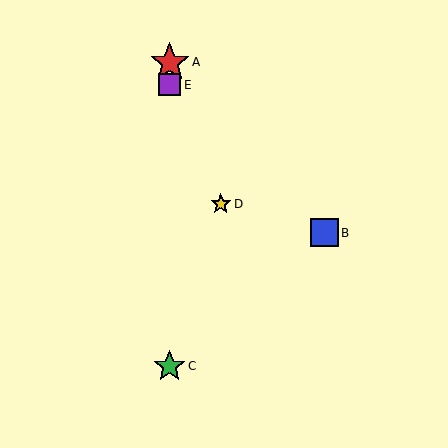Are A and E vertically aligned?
Yes, both are at x≈170.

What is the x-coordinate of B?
Object B is at x≈325.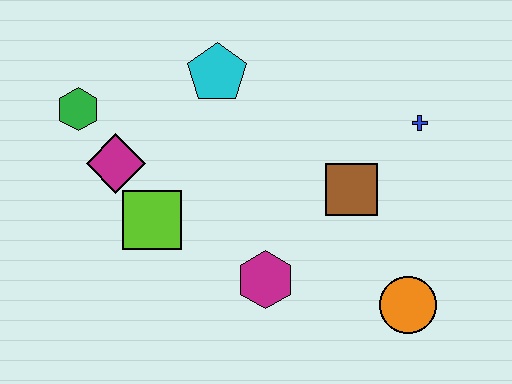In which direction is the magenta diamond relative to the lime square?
The magenta diamond is above the lime square.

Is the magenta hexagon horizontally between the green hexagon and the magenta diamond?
No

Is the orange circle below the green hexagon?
Yes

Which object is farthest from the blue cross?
The green hexagon is farthest from the blue cross.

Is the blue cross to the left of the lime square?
No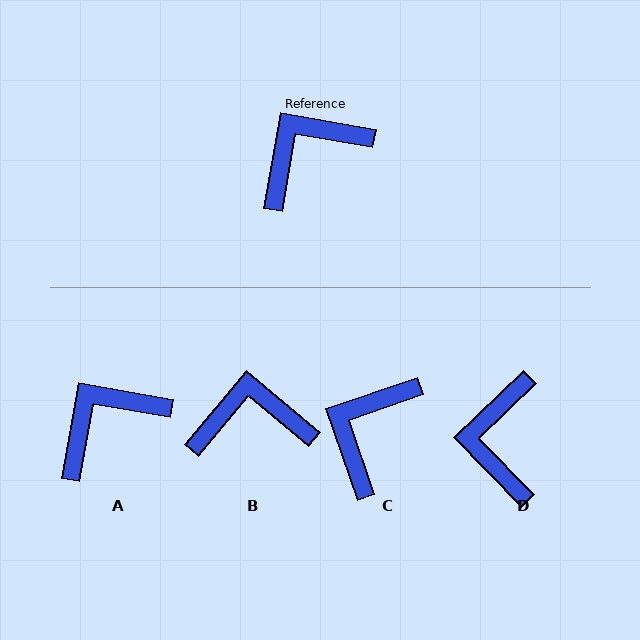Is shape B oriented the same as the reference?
No, it is off by about 30 degrees.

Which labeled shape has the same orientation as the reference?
A.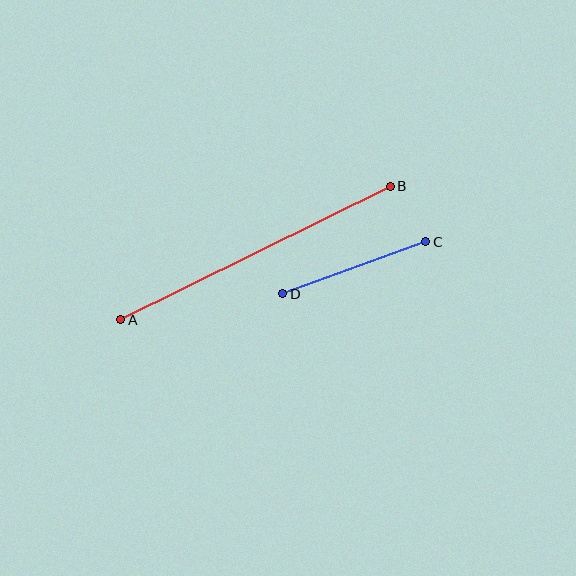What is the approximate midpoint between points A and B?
The midpoint is at approximately (256, 253) pixels.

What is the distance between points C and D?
The distance is approximately 152 pixels.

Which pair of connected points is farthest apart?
Points A and B are farthest apart.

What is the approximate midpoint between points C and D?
The midpoint is at approximately (354, 268) pixels.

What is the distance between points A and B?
The distance is approximately 301 pixels.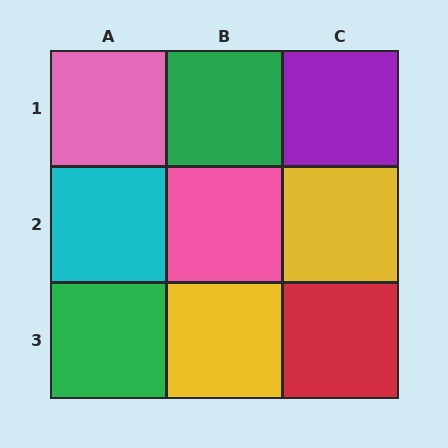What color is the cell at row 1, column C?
Purple.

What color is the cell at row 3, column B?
Yellow.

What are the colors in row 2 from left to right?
Cyan, pink, yellow.